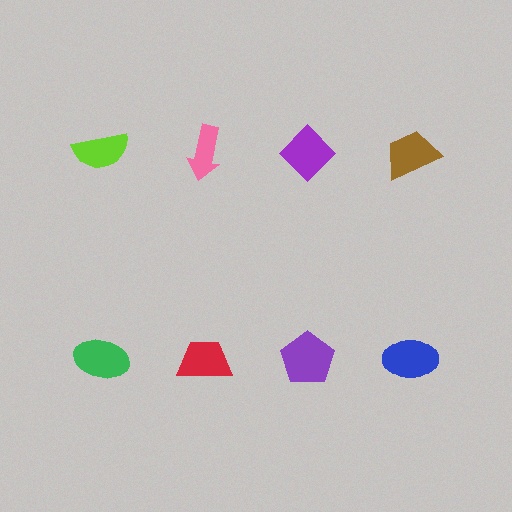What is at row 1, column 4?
A brown trapezoid.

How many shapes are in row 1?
4 shapes.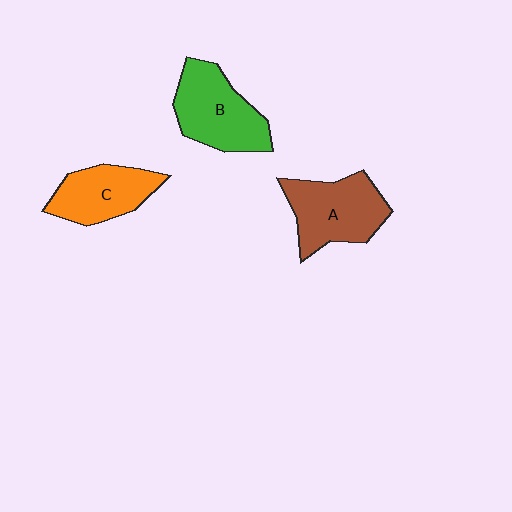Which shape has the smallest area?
Shape C (orange).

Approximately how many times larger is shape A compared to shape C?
Approximately 1.2 times.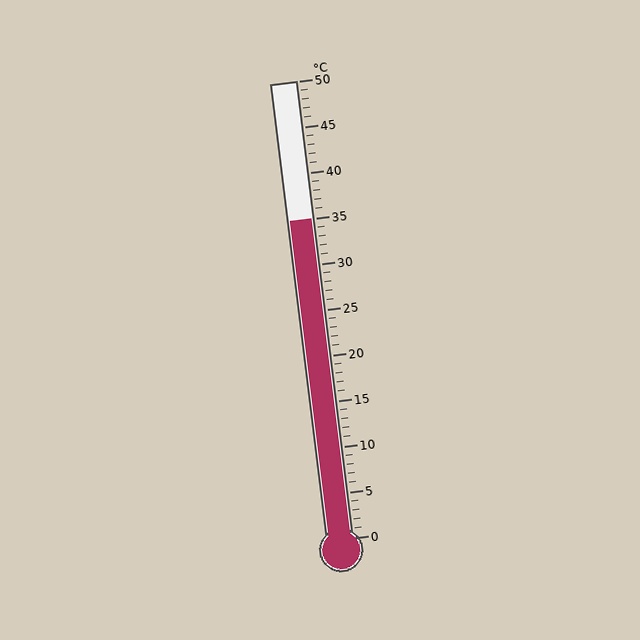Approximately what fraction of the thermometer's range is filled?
The thermometer is filled to approximately 70% of its range.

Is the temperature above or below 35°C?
The temperature is at 35°C.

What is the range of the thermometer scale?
The thermometer scale ranges from 0°C to 50°C.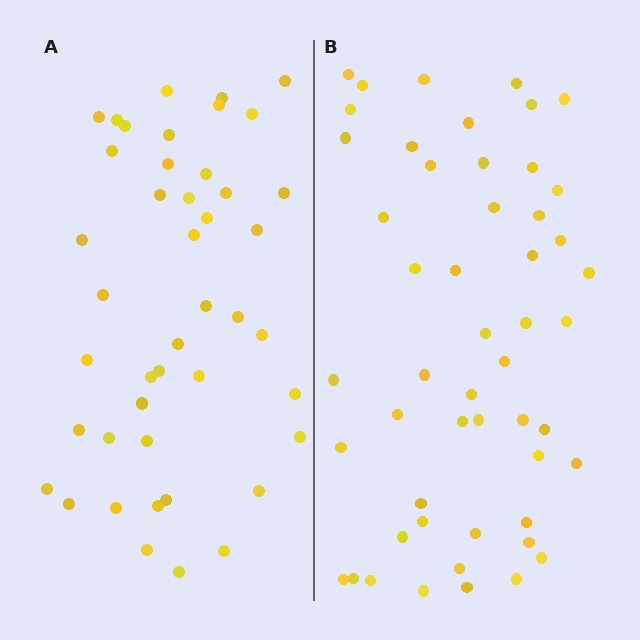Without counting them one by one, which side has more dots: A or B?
Region B (the right region) has more dots.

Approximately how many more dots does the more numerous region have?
Region B has roughly 8 or so more dots than region A.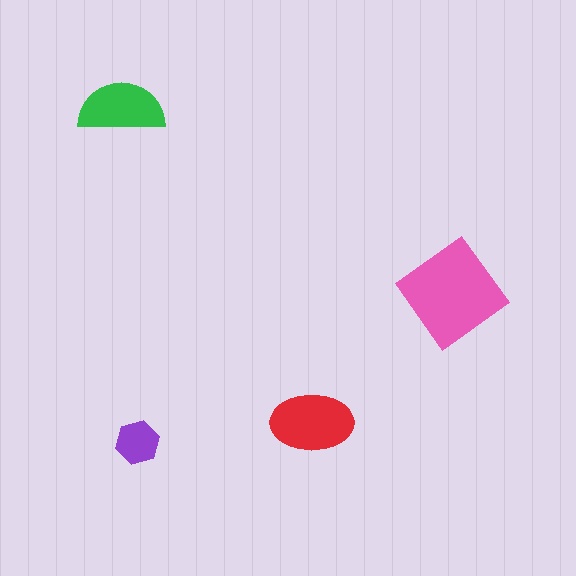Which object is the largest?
The pink diamond.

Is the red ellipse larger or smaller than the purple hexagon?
Larger.